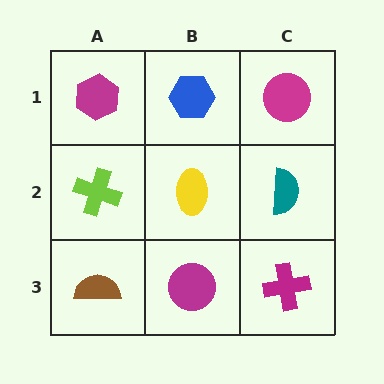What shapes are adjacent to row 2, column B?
A blue hexagon (row 1, column B), a magenta circle (row 3, column B), a lime cross (row 2, column A), a teal semicircle (row 2, column C).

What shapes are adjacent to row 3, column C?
A teal semicircle (row 2, column C), a magenta circle (row 3, column B).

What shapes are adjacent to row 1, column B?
A yellow ellipse (row 2, column B), a magenta hexagon (row 1, column A), a magenta circle (row 1, column C).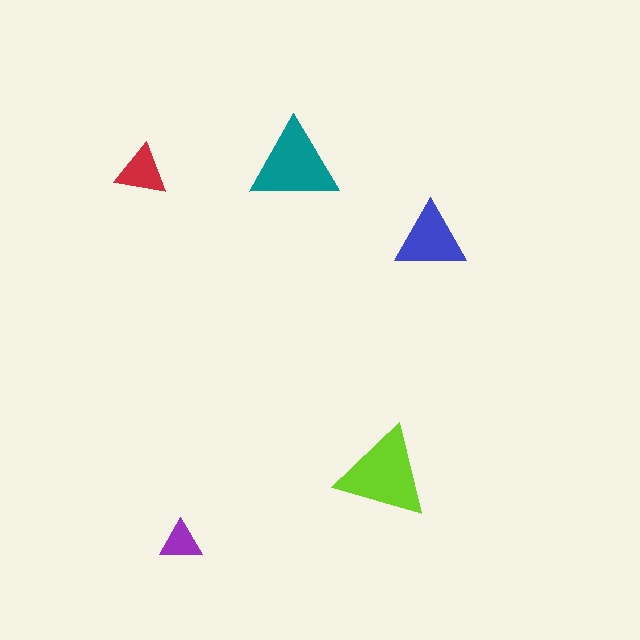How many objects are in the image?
There are 5 objects in the image.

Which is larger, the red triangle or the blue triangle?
The blue one.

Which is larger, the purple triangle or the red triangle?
The red one.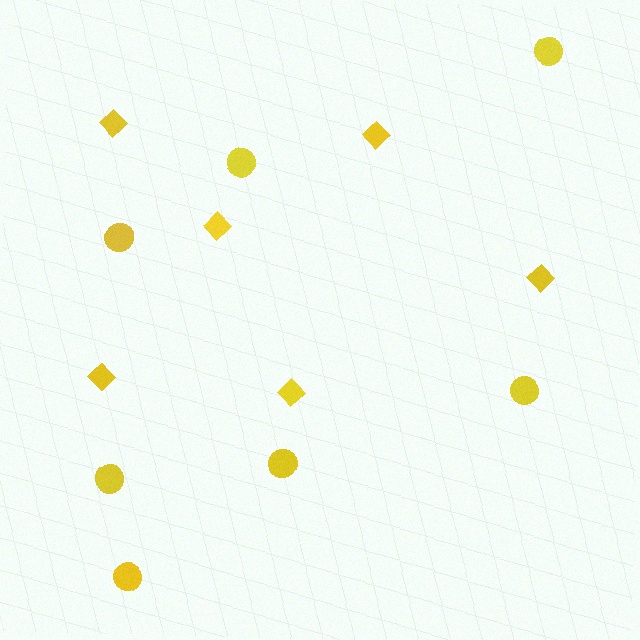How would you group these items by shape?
There are 2 groups: one group of diamonds (6) and one group of circles (7).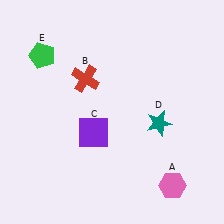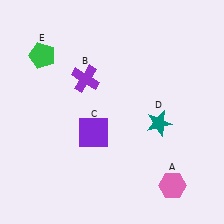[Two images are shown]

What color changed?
The cross (B) changed from red in Image 1 to purple in Image 2.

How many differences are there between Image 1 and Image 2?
There is 1 difference between the two images.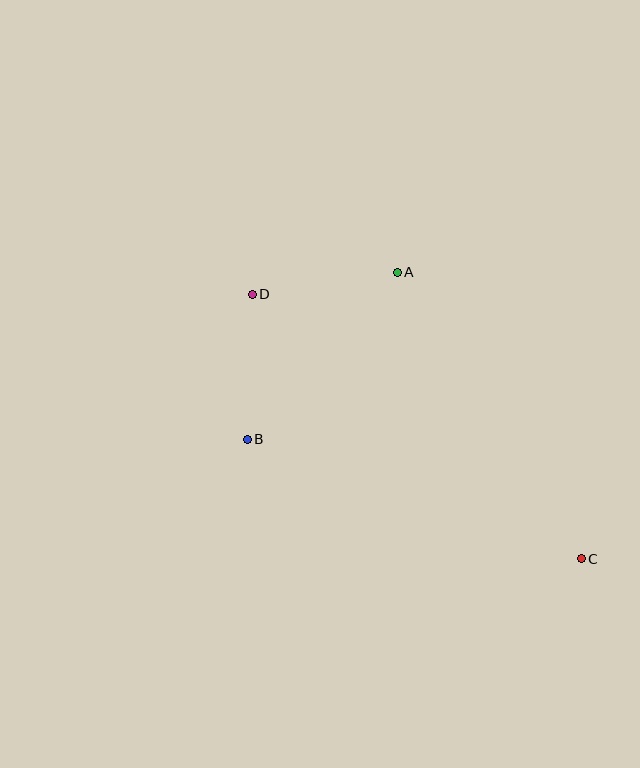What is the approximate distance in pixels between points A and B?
The distance between A and B is approximately 224 pixels.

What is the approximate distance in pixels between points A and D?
The distance between A and D is approximately 146 pixels.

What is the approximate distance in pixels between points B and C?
The distance between B and C is approximately 355 pixels.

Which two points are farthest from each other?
Points C and D are farthest from each other.